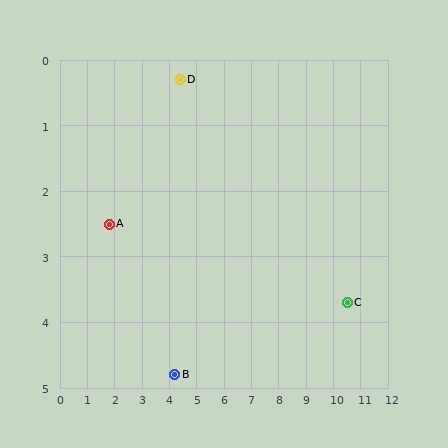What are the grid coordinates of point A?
Point A is at approximately (1.8, 2.5).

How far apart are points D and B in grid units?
Points D and B are about 4.5 grid units apart.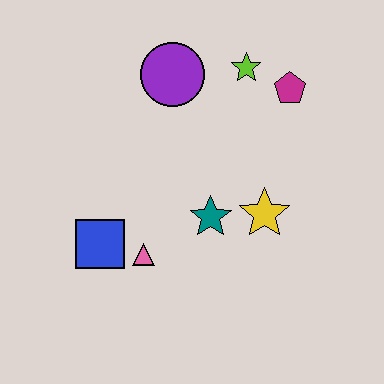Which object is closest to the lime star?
The magenta pentagon is closest to the lime star.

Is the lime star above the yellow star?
Yes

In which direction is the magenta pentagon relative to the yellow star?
The magenta pentagon is above the yellow star.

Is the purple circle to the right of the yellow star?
No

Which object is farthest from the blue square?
The magenta pentagon is farthest from the blue square.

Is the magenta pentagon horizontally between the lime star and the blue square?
No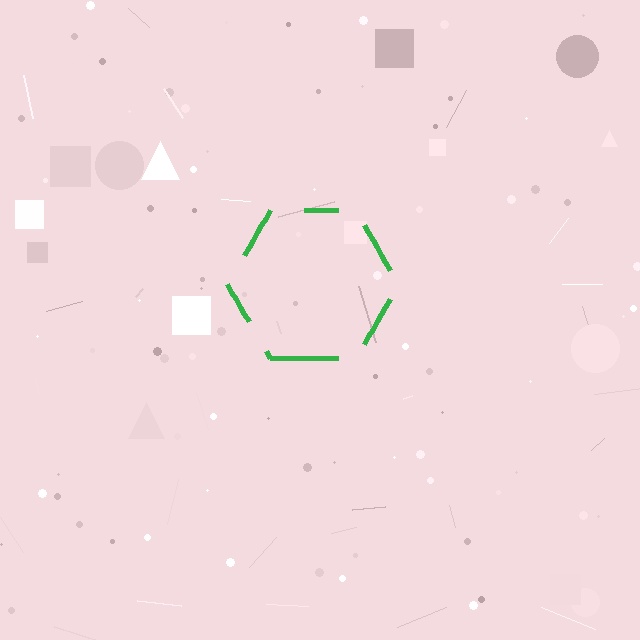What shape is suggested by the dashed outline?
The dashed outline suggests a hexagon.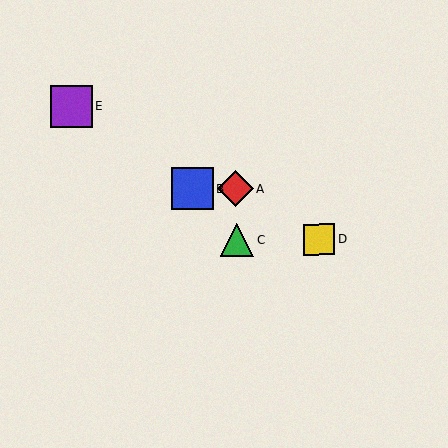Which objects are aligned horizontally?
Objects A, B are aligned horizontally.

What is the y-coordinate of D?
Object D is at y≈239.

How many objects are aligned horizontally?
2 objects (A, B) are aligned horizontally.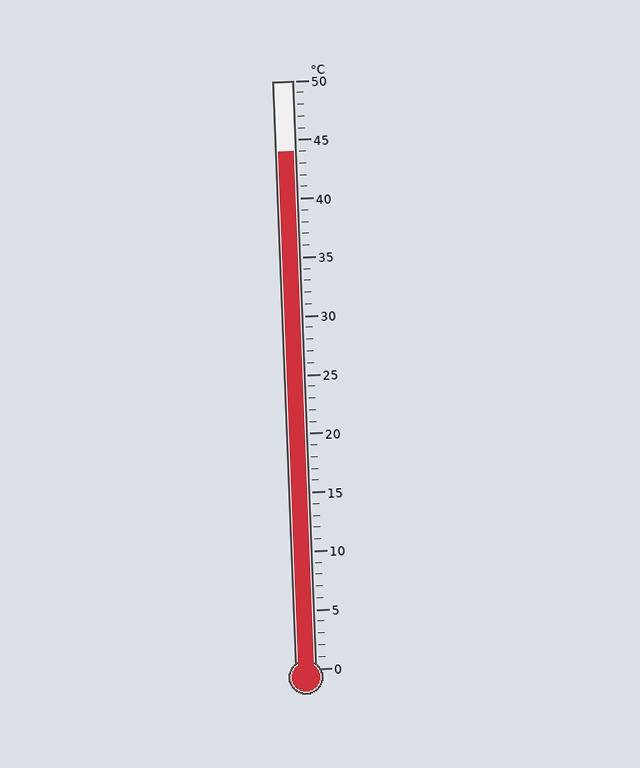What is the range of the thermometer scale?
The thermometer scale ranges from 0°C to 50°C.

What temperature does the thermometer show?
The thermometer shows approximately 44°C.